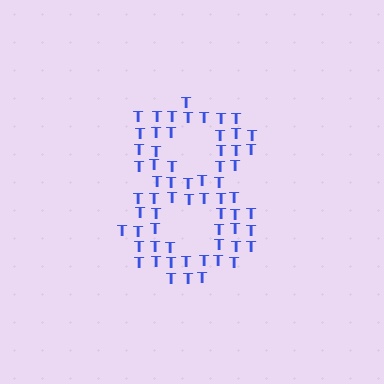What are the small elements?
The small elements are letter T's.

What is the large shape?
The large shape is the digit 8.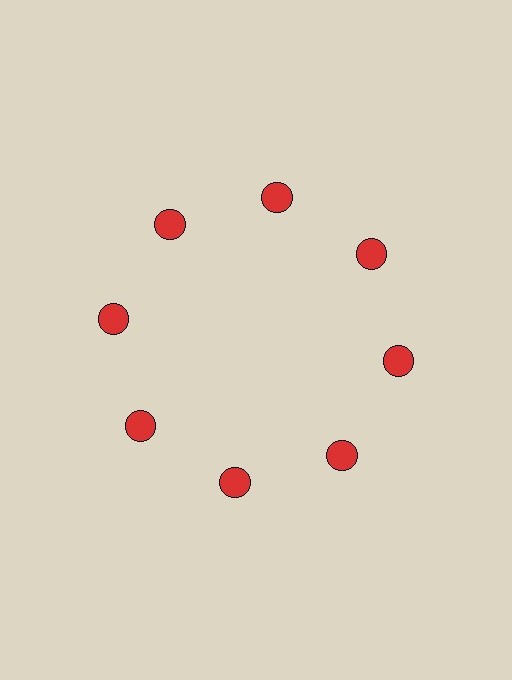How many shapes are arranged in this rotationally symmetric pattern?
There are 8 shapes, arranged in 8 groups of 1.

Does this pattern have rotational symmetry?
Yes, this pattern has 8-fold rotational symmetry. It looks the same after rotating 45 degrees around the center.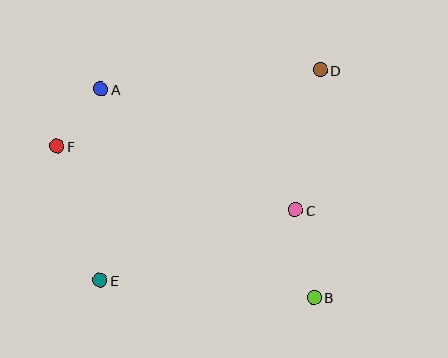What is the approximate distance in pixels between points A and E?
The distance between A and E is approximately 191 pixels.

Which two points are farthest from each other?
Points D and E are farthest from each other.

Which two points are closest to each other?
Points A and F are closest to each other.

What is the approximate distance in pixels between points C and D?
The distance between C and D is approximately 142 pixels.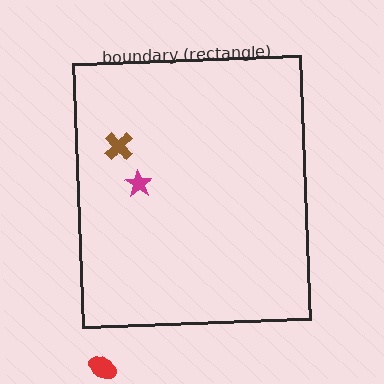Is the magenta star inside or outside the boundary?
Inside.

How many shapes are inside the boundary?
2 inside, 1 outside.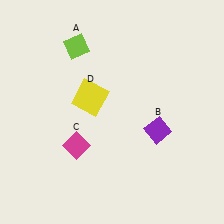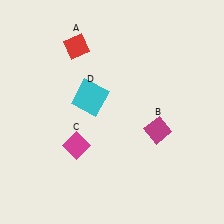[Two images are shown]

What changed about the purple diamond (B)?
In Image 1, B is purple. In Image 2, it changed to magenta.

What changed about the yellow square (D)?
In Image 1, D is yellow. In Image 2, it changed to cyan.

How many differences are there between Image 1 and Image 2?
There are 3 differences between the two images.